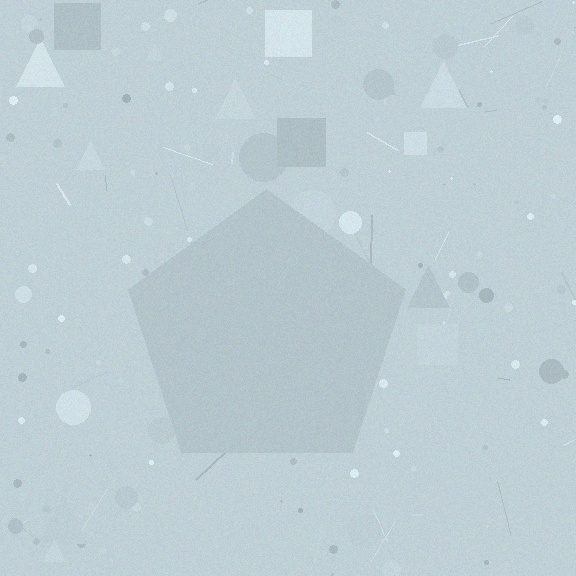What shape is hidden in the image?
A pentagon is hidden in the image.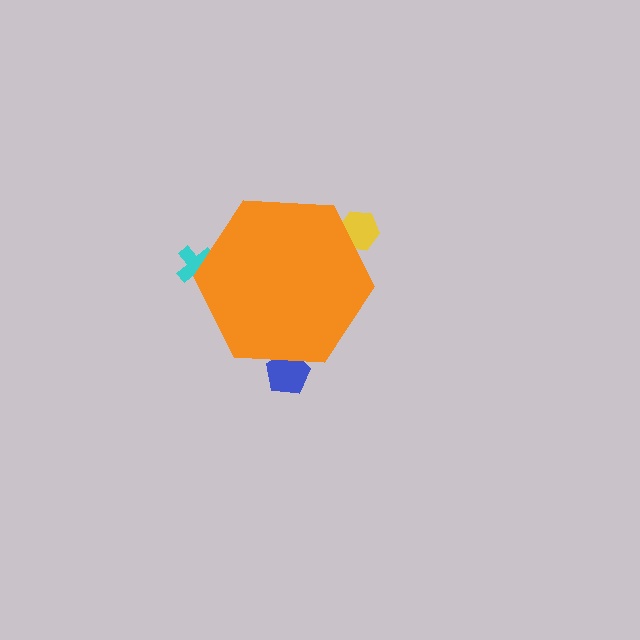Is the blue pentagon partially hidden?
Yes, the blue pentagon is partially hidden behind the orange hexagon.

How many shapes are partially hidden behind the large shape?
3 shapes are partially hidden.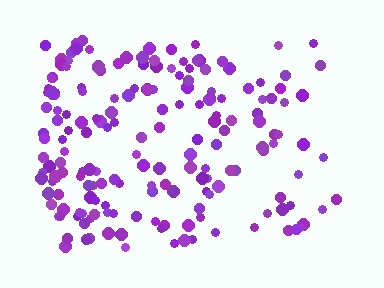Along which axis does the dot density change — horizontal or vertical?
Horizontal.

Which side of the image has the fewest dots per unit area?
The right.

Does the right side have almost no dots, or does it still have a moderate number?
Still a moderate number, just noticeably fewer than the left.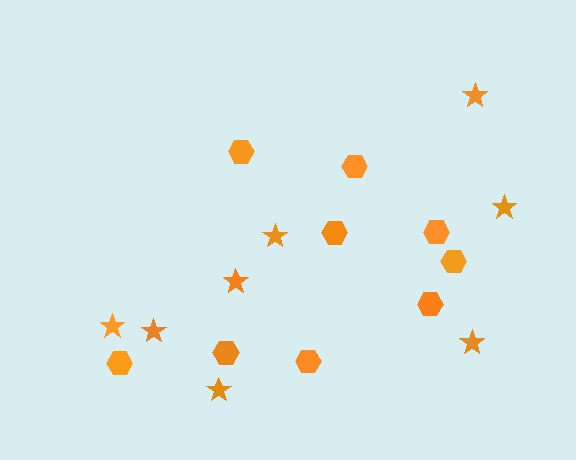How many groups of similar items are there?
There are 2 groups: one group of stars (8) and one group of hexagons (9).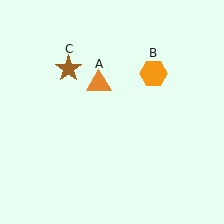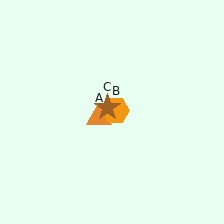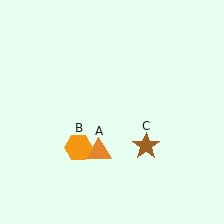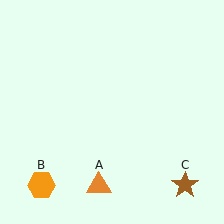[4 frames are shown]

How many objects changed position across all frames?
3 objects changed position: orange triangle (object A), orange hexagon (object B), brown star (object C).